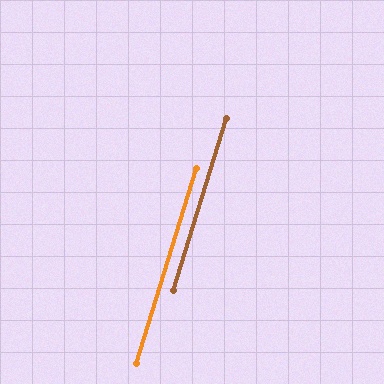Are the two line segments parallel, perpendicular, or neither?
Parallel — their directions differ by only 0.1°.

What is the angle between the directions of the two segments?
Approximately 0 degrees.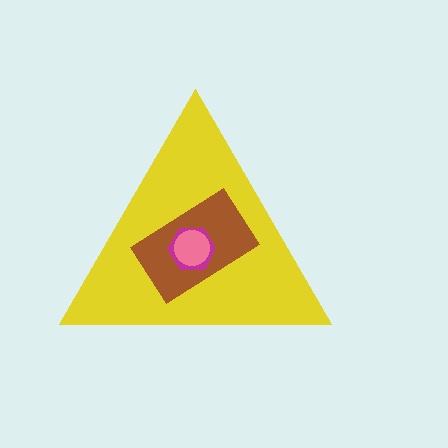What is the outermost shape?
The yellow triangle.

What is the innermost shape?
The pink circle.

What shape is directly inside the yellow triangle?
The brown rectangle.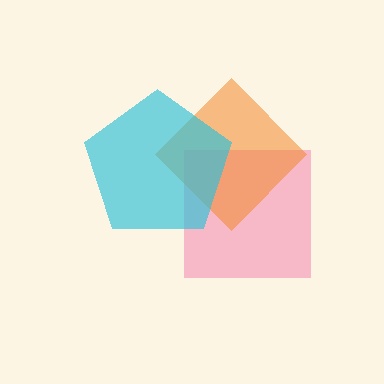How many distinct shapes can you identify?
There are 3 distinct shapes: a pink square, an orange diamond, a cyan pentagon.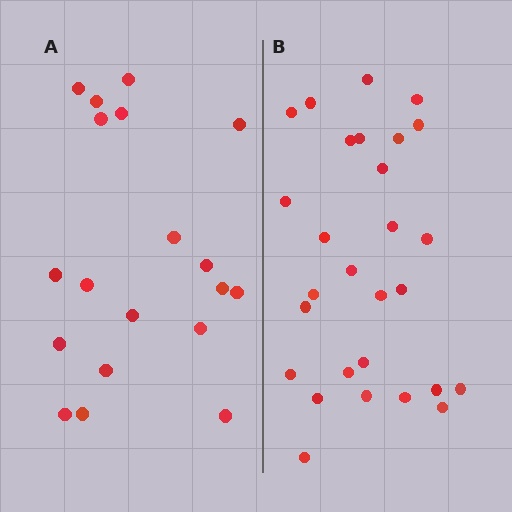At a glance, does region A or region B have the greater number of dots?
Region B (the right region) has more dots.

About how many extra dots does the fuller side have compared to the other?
Region B has roughly 8 or so more dots than region A.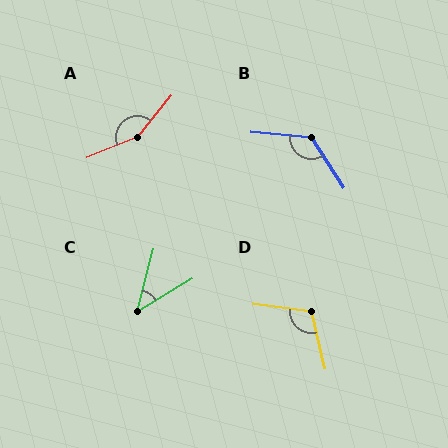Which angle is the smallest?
C, at approximately 44 degrees.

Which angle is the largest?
A, at approximately 151 degrees.